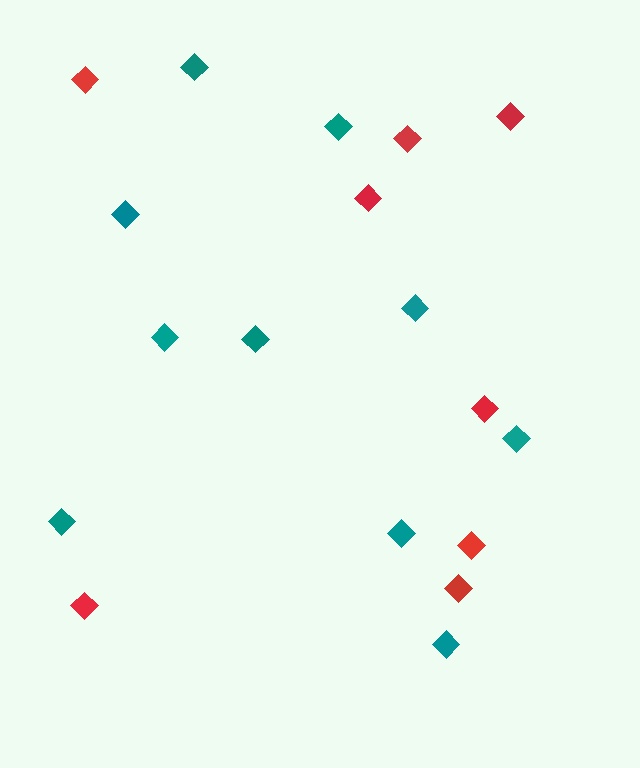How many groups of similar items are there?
There are 2 groups: one group of teal diamonds (10) and one group of red diamonds (8).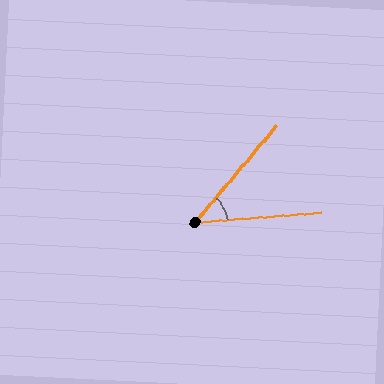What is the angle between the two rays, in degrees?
Approximately 45 degrees.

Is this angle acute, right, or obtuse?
It is acute.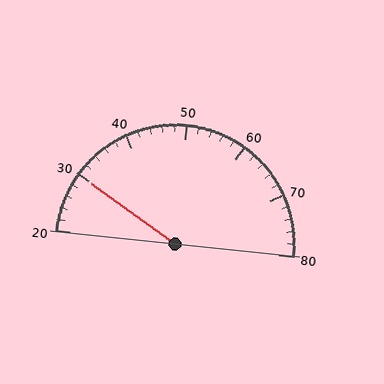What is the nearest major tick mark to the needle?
The nearest major tick mark is 30.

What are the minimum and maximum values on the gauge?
The gauge ranges from 20 to 80.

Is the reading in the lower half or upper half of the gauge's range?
The reading is in the lower half of the range (20 to 80).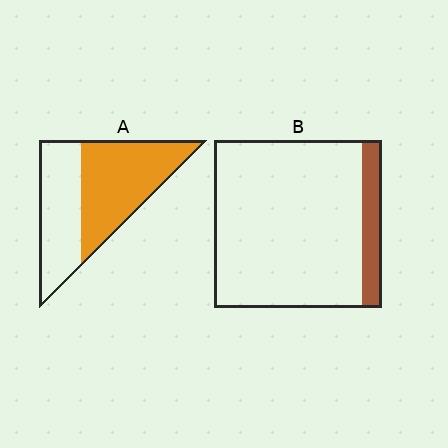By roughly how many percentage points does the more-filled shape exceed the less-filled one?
By roughly 45 percentage points (A over B).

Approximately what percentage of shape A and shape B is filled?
A is approximately 55% and B is approximately 10%.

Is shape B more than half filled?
No.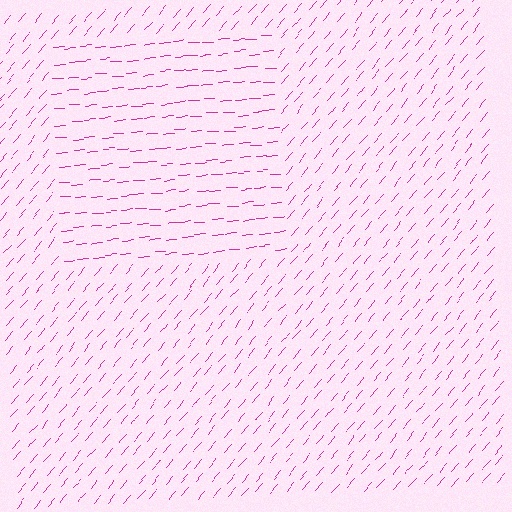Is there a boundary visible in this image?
Yes, there is a texture boundary formed by a change in line orientation.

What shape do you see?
I see a rectangle.